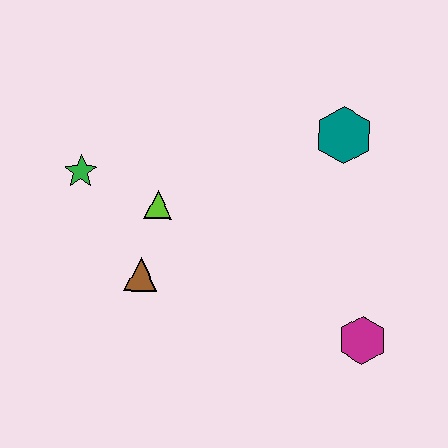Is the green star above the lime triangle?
Yes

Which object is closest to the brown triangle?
The lime triangle is closest to the brown triangle.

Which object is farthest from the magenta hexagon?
The green star is farthest from the magenta hexagon.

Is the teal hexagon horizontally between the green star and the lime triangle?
No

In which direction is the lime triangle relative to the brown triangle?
The lime triangle is above the brown triangle.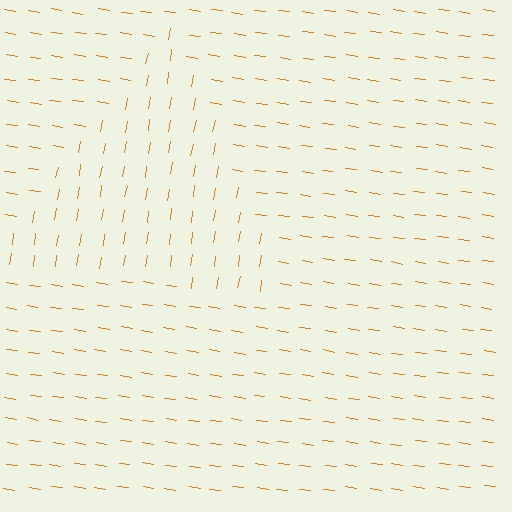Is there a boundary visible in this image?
Yes, there is a texture boundary formed by a change in line orientation.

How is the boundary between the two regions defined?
The boundary is defined purely by a change in line orientation (approximately 89 degrees difference). All lines are the same color and thickness.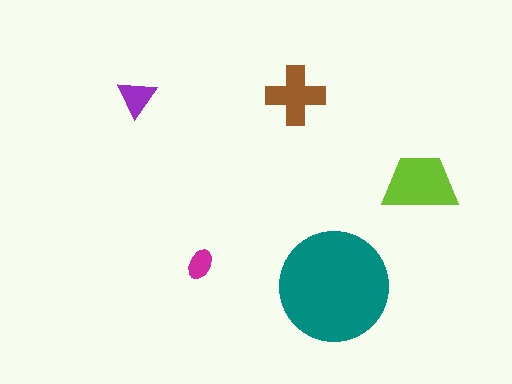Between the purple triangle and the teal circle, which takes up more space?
The teal circle.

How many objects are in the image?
There are 5 objects in the image.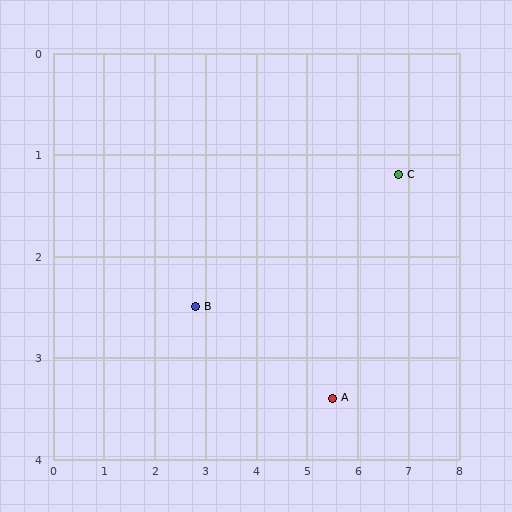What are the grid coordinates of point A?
Point A is at approximately (5.5, 3.4).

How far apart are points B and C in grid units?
Points B and C are about 4.2 grid units apart.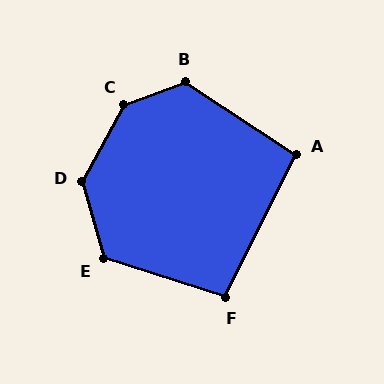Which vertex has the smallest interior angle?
A, at approximately 97 degrees.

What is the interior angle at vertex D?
Approximately 136 degrees (obtuse).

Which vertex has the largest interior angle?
C, at approximately 139 degrees.